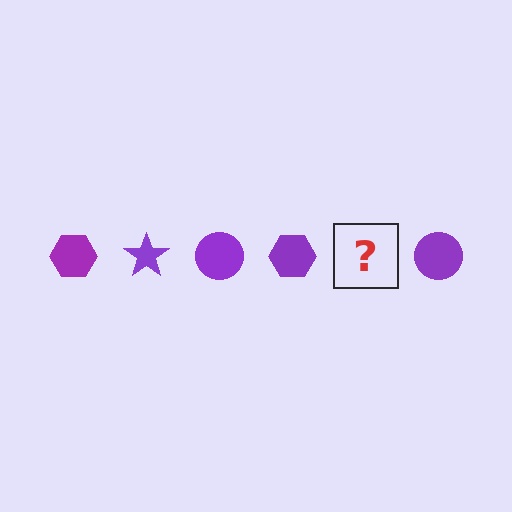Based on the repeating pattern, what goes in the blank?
The blank should be a purple star.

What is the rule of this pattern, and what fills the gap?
The rule is that the pattern cycles through hexagon, star, circle shapes in purple. The gap should be filled with a purple star.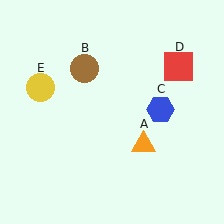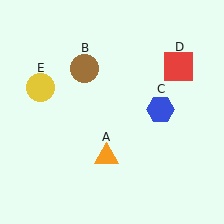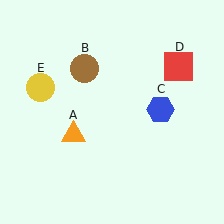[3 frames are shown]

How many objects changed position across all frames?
1 object changed position: orange triangle (object A).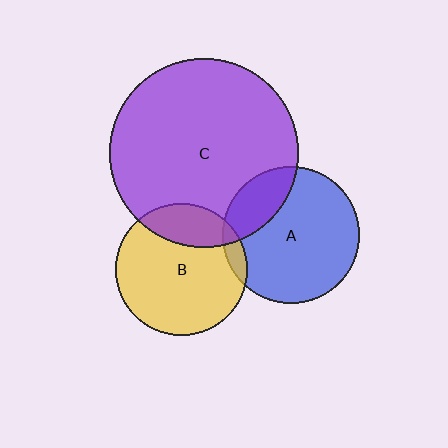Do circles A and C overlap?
Yes.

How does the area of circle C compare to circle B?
Approximately 2.0 times.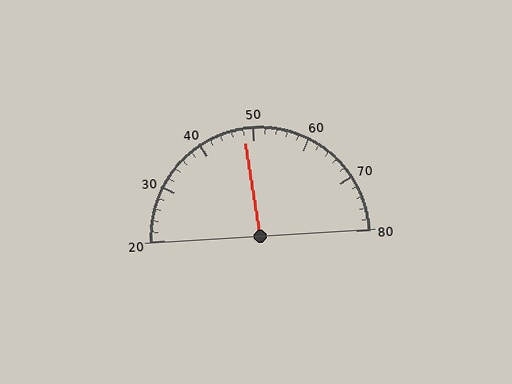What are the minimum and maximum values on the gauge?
The gauge ranges from 20 to 80.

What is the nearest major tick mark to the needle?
The nearest major tick mark is 50.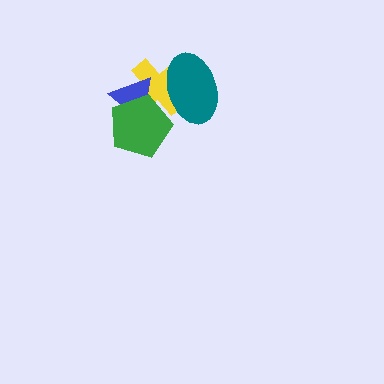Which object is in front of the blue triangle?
The green pentagon is in front of the blue triangle.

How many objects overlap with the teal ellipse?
1 object overlaps with the teal ellipse.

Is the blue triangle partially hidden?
Yes, it is partially covered by another shape.